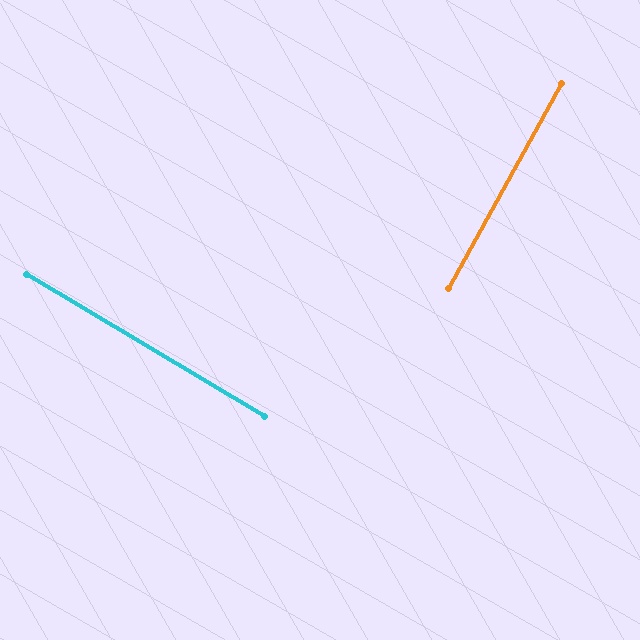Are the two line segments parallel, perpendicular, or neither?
Perpendicular — they meet at approximately 88°.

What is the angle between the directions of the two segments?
Approximately 88 degrees.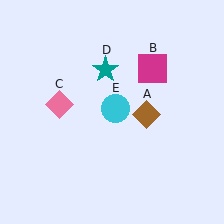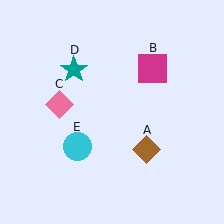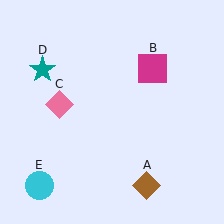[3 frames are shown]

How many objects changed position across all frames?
3 objects changed position: brown diamond (object A), teal star (object D), cyan circle (object E).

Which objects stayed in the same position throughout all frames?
Magenta square (object B) and pink diamond (object C) remained stationary.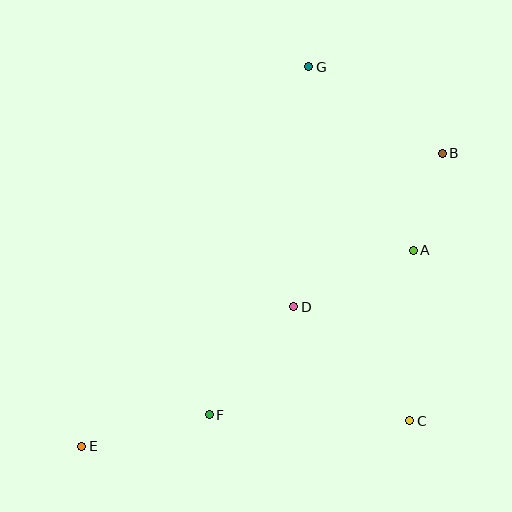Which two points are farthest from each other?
Points B and E are farthest from each other.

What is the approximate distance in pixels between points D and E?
The distance between D and E is approximately 254 pixels.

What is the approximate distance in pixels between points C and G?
The distance between C and G is approximately 368 pixels.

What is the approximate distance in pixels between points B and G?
The distance between B and G is approximately 159 pixels.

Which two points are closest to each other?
Points A and B are closest to each other.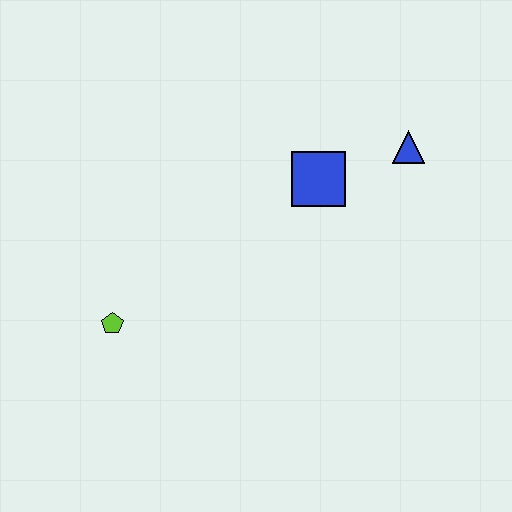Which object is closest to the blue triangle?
The blue square is closest to the blue triangle.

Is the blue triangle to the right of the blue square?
Yes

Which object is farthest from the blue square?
The lime pentagon is farthest from the blue square.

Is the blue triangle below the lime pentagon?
No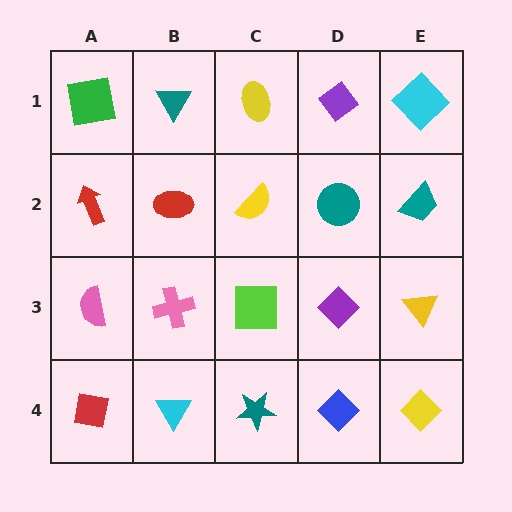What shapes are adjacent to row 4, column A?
A pink semicircle (row 3, column A), a cyan triangle (row 4, column B).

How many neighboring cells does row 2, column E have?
3.